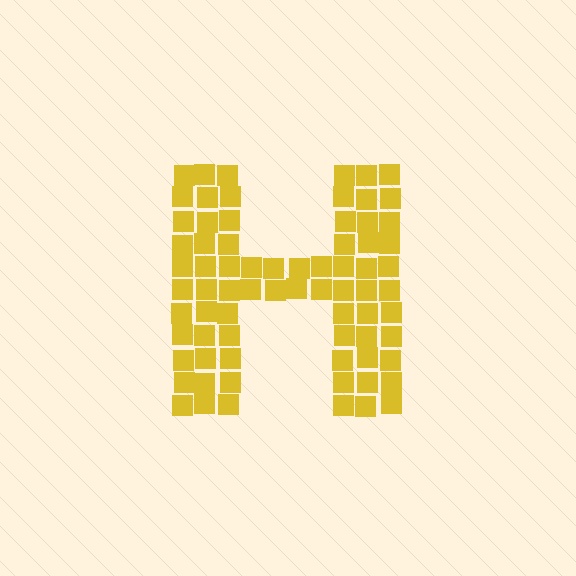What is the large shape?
The large shape is the letter H.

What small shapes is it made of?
It is made of small squares.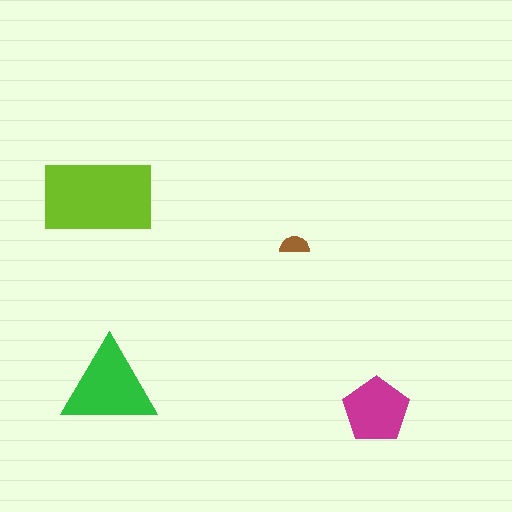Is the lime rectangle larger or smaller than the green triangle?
Larger.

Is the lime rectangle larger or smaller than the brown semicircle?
Larger.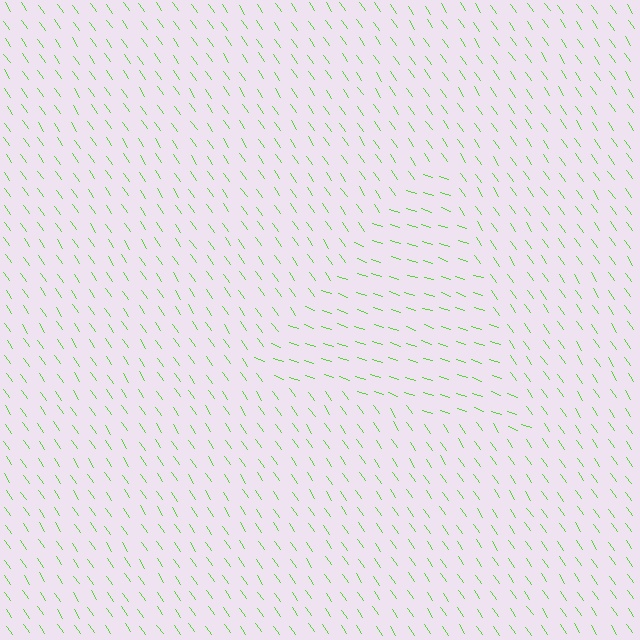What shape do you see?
I see a triangle.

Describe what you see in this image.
The image is filled with small lime line segments. A triangle region in the image has lines oriented differently from the surrounding lines, creating a visible texture boundary.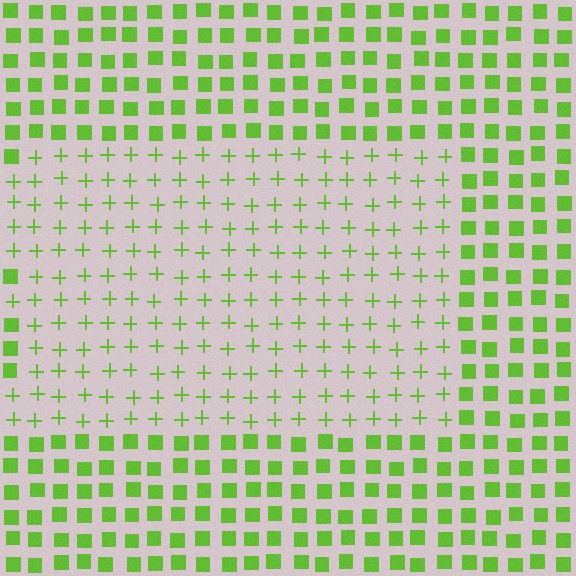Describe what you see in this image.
The image is filled with small lime elements arranged in a uniform grid. A rectangle-shaped region contains plus signs, while the surrounding area contains squares. The boundary is defined purely by the change in element shape.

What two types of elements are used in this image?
The image uses plus signs inside the rectangle region and squares outside it.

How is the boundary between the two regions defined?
The boundary is defined by a change in element shape: plus signs inside vs. squares outside. All elements share the same color and spacing.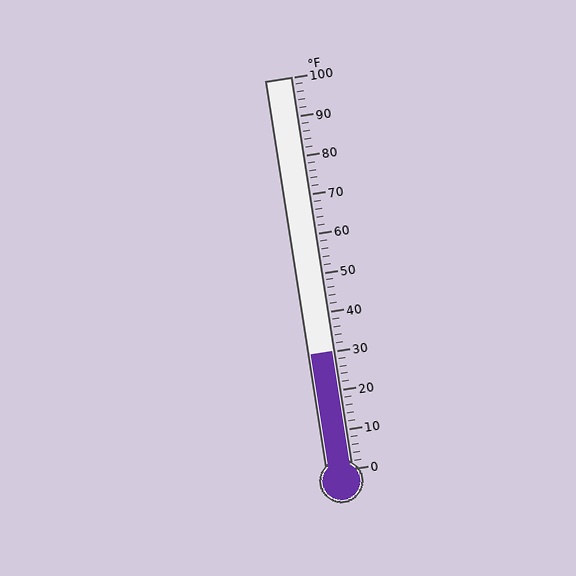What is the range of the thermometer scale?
The thermometer scale ranges from 0°F to 100°F.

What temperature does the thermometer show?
The thermometer shows approximately 30°F.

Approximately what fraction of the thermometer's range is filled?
The thermometer is filled to approximately 30% of its range.